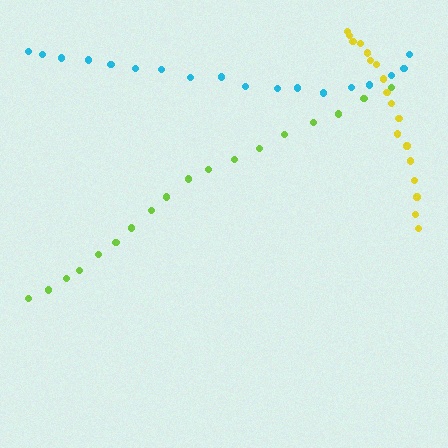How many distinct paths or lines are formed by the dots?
There are 3 distinct paths.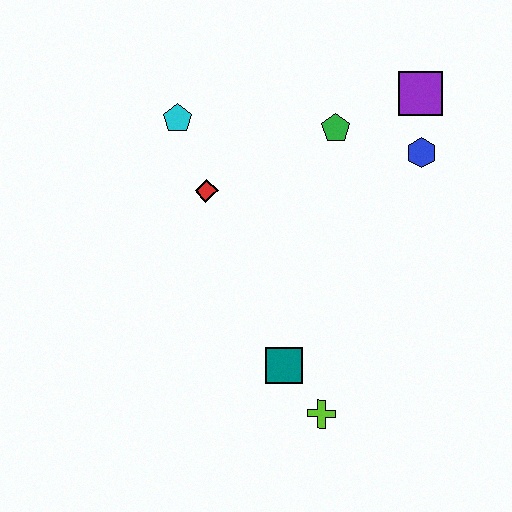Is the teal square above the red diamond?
No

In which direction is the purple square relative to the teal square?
The purple square is above the teal square.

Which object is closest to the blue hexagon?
The purple square is closest to the blue hexagon.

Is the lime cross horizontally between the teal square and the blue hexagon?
Yes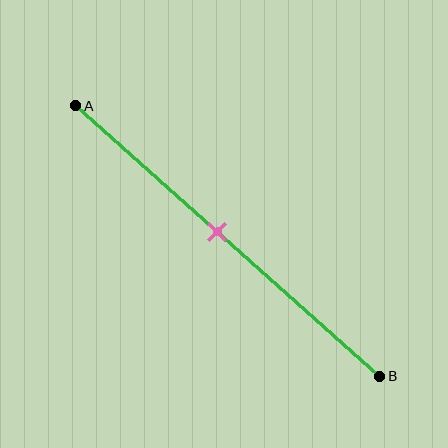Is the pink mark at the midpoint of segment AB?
No, the mark is at about 45% from A, not at the 50% midpoint.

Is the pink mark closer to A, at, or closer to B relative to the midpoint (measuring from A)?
The pink mark is closer to point A than the midpoint of segment AB.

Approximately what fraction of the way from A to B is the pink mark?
The pink mark is approximately 45% of the way from A to B.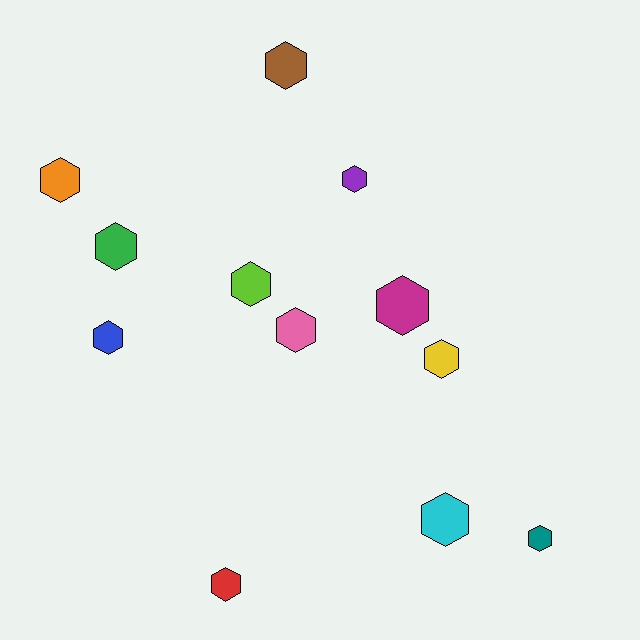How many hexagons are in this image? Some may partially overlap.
There are 12 hexagons.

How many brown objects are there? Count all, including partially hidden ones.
There is 1 brown object.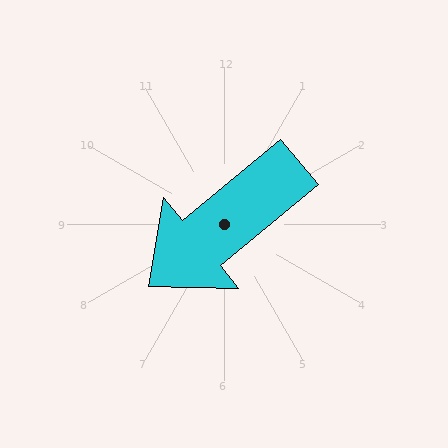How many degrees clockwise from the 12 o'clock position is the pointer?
Approximately 231 degrees.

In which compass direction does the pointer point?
Southwest.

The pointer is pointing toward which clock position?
Roughly 8 o'clock.